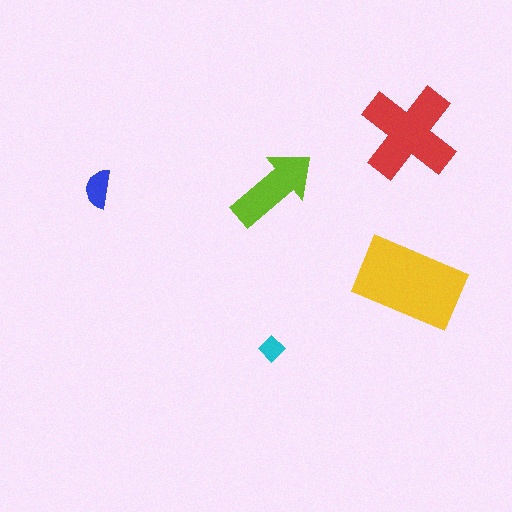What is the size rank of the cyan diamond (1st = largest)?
5th.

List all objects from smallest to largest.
The cyan diamond, the blue semicircle, the lime arrow, the red cross, the yellow rectangle.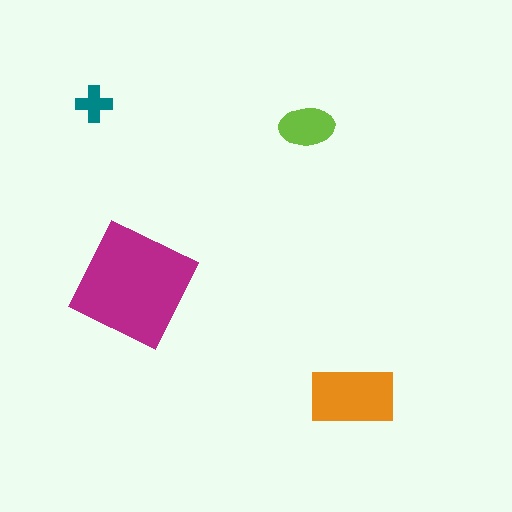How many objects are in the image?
There are 4 objects in the image.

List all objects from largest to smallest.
The magenta square, the orange rectangle, the lime ellipse, the teal cross.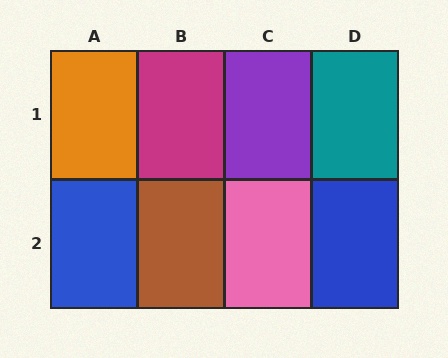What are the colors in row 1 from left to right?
Orange, magenta, purple, teal.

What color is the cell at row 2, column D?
Blue.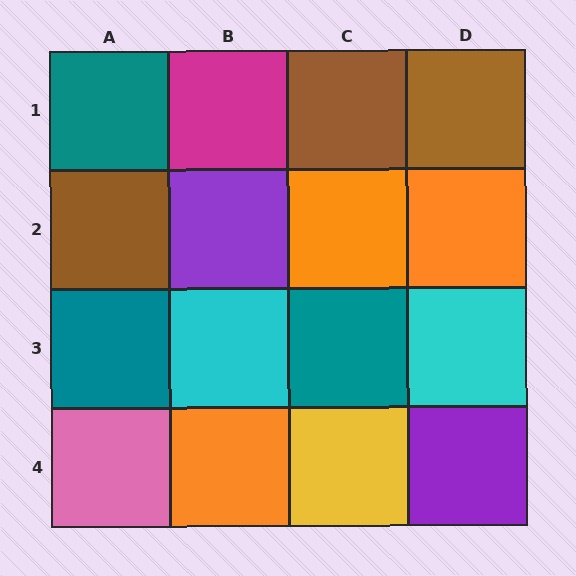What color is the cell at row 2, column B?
Purple.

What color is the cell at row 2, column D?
Orange.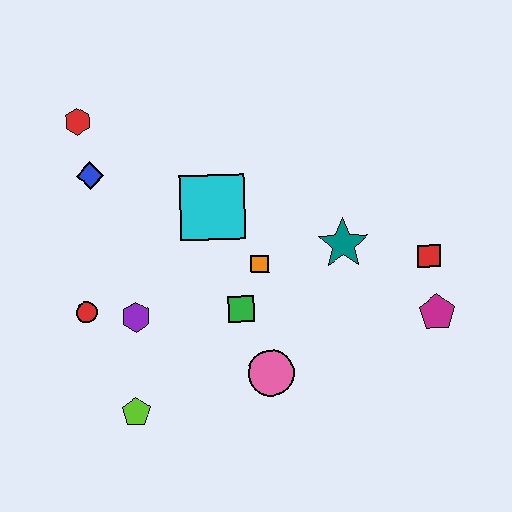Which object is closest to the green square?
The orange square is closest to the green square.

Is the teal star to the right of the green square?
Yes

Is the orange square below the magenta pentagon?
No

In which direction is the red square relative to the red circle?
The red square is to the right of the red circle.